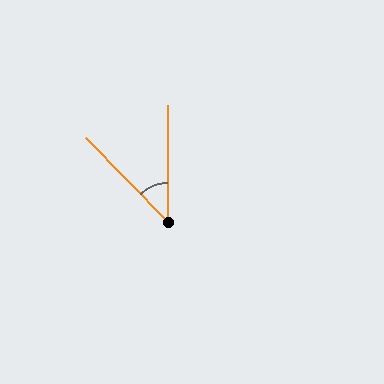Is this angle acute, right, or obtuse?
It is acute.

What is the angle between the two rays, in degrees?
Approximately 44 degrees.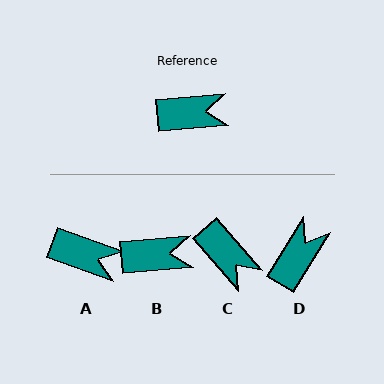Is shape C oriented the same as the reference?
No, it is off by about 54 degrees.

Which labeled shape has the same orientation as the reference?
B.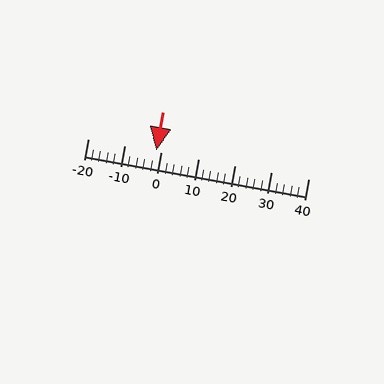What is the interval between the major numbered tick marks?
The major tick marks are spaced 10 units apart.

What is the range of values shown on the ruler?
The ruler shows values from -20 to 40.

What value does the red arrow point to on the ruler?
The red arrow points to approximately -2.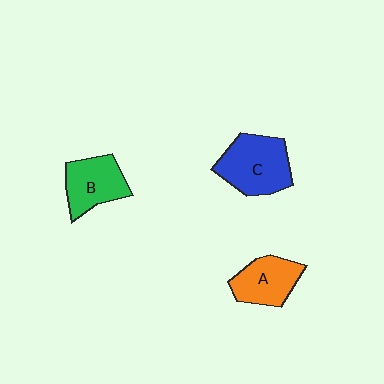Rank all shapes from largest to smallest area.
From largest to smallest: C (blue), B (green), A (orange).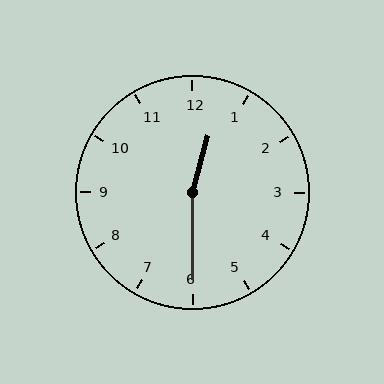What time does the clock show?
12:30.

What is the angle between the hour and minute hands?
Approximately 165 degrees.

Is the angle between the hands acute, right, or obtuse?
It is obtuse.